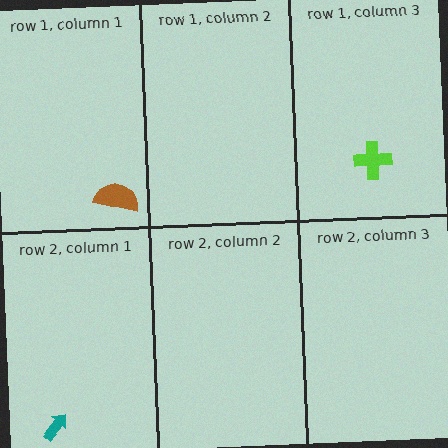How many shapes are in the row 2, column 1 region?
1.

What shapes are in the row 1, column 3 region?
The lime cross.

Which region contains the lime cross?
The row 1, column 3 region.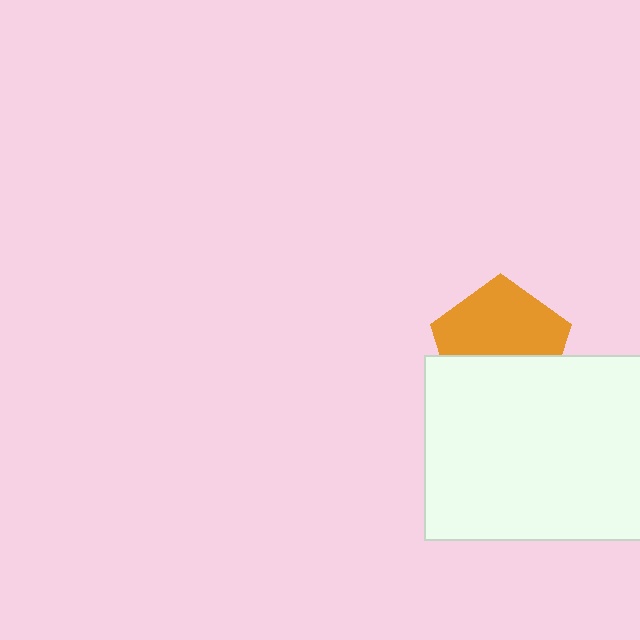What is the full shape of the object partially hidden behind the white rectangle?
The partially hidden object is an orange pentagon.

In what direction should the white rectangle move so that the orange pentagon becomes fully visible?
The white rectangle should move down. That is the shortest direction to clear the overlap and leave the orange pentagon fully visible.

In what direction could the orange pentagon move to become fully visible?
The orange pentagon could move up. That would shift it out from behind the white rectangle entirely.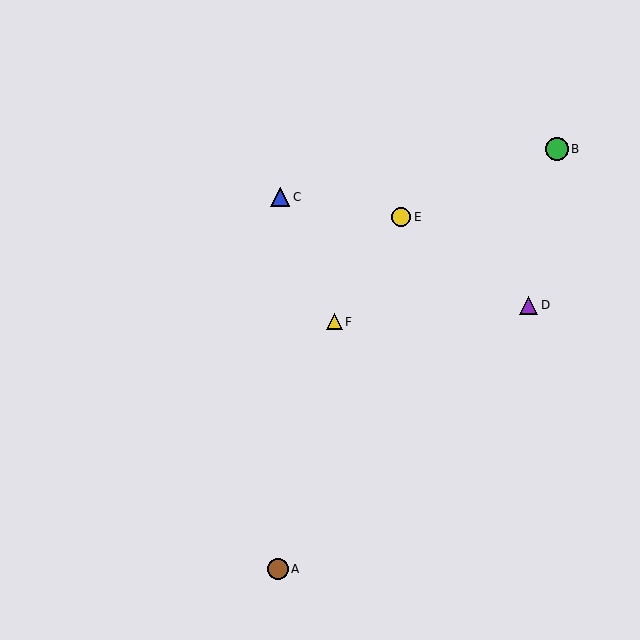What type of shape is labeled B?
Shape B is a green circle.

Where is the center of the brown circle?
The center of the brown circle is at (278, 569).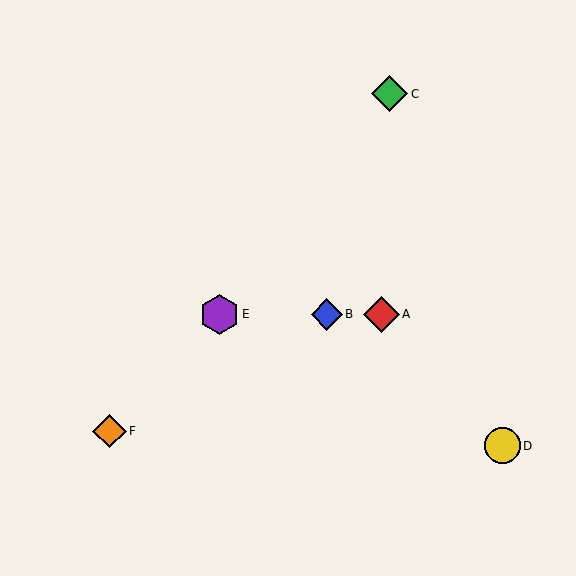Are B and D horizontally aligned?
No, B is at y≈314 and D is at y≈446.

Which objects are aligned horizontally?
Objects A, B, E are aligned horizontally.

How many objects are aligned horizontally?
3 objects (A, B, E) are aligned horizontally.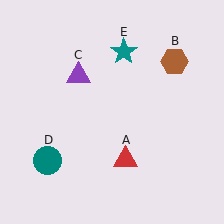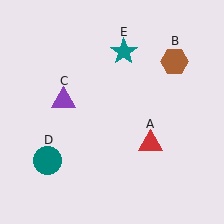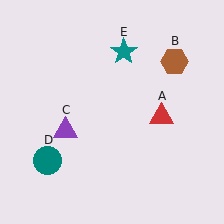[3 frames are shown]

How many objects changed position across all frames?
2 objects changed position: red triangle (object A), purple triangle (object C).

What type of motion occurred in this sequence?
The red triangle (object A), purple triangle (object C) rotated counterclockwise around the center of the scene.